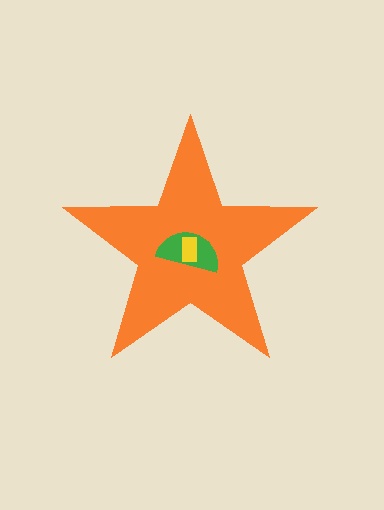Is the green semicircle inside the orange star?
Yes.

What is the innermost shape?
The yellow rectangle.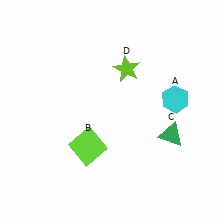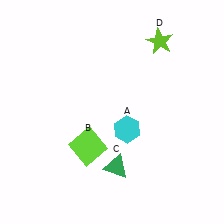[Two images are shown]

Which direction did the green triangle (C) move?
The green triangle (C) moved left.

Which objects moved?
The objects that moved are: the cyan hexagon (A), the green triangle (C), the lime star (D).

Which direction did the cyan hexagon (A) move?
The cyan hexagon (A) moved left.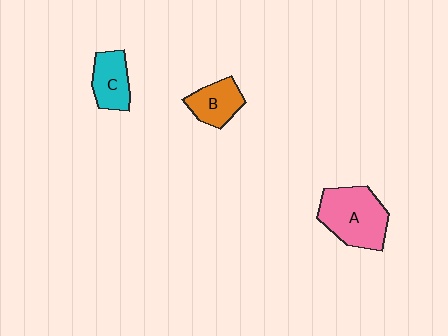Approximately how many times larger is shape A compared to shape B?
Approximately 1.8 times.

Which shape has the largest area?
Shape A (pink).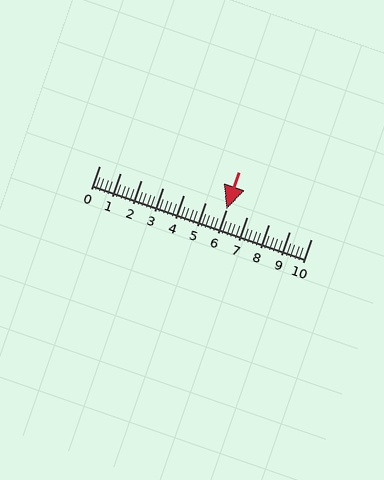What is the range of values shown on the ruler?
The ruler shows values from 0 to 10.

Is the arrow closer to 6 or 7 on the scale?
The arrow is closer to 6.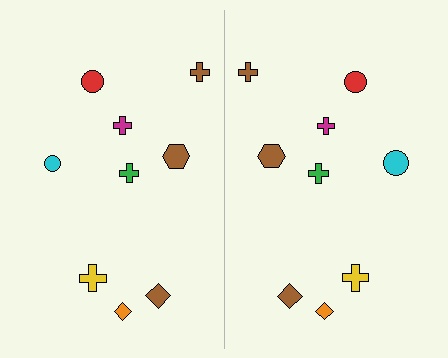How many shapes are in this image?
There are 18 shapes in this image.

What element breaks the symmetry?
The cyan circle on the right side has a different size than its mirror counterpart.